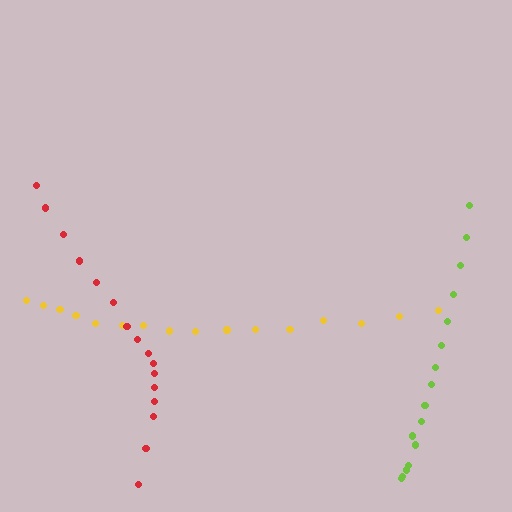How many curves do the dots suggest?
There are 3 distinct paths.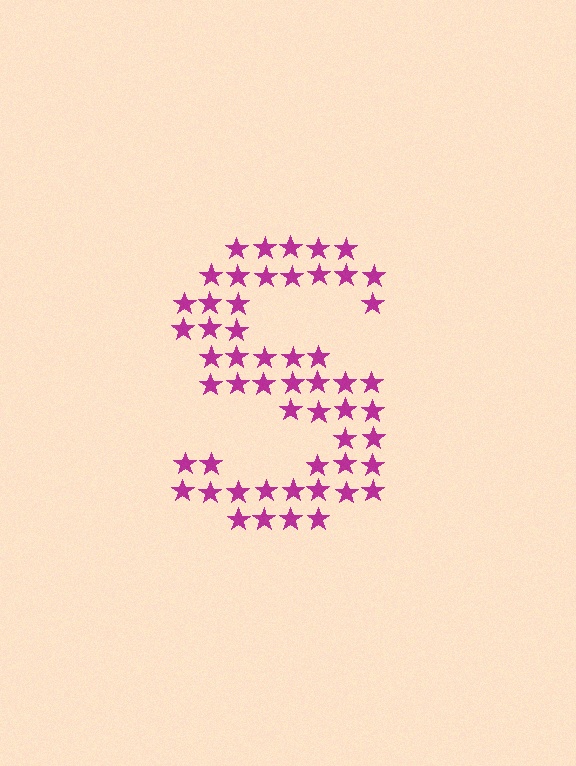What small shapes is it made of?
It is made of small stars.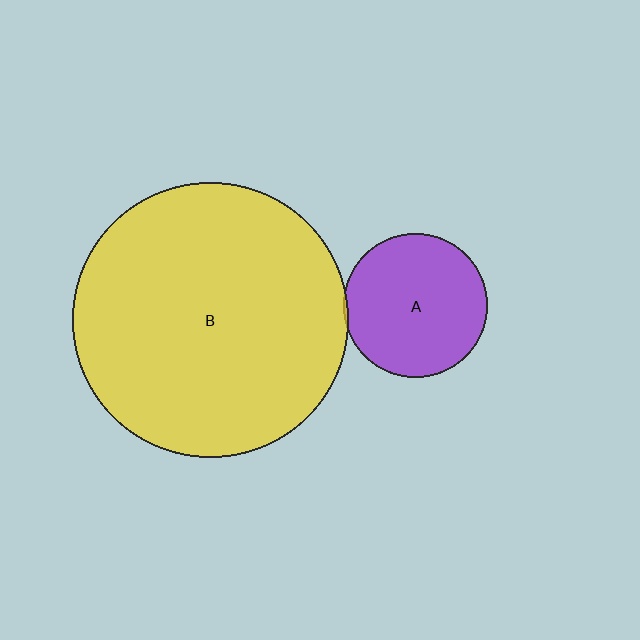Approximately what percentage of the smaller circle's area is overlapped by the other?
Approximately 5%.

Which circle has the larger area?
Circle B (yellow).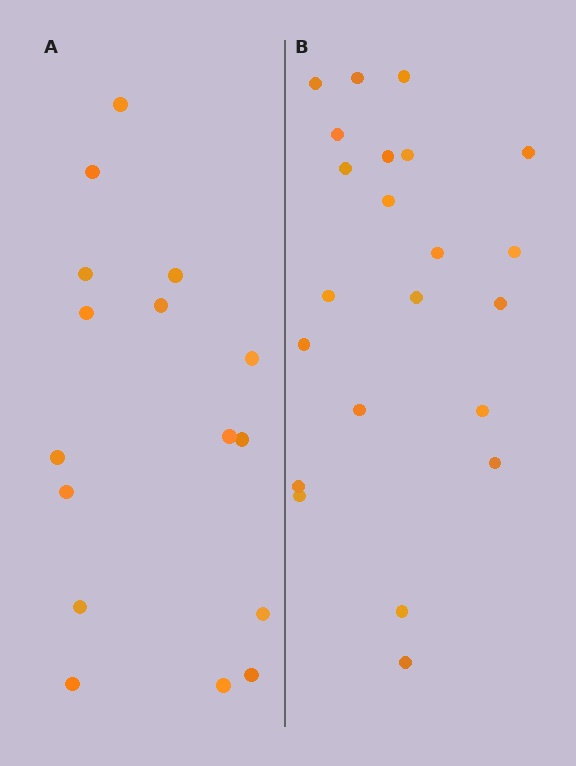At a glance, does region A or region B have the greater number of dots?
Region B (the right region) has more dots.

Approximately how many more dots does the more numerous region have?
Region B has about 6 more dots than region A.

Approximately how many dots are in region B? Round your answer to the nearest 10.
About 20 dots. (The exact count is 22, which rounds to 20.)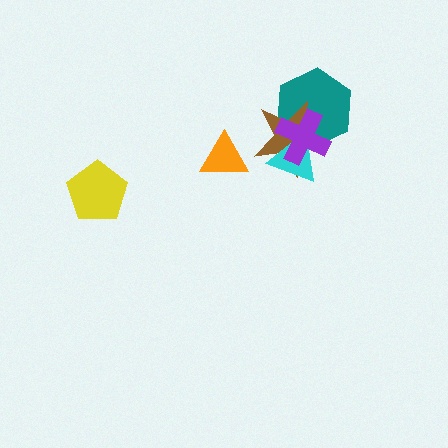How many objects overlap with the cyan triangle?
3 objects overlap with the cyan triangle.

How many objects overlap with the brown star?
3 objects overlap with the brown star.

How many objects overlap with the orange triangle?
0 objects overlap with the orange triangle.